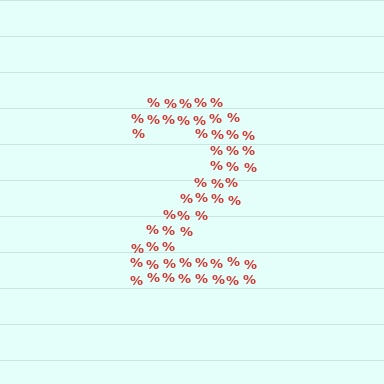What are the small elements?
The small elements are percent signs.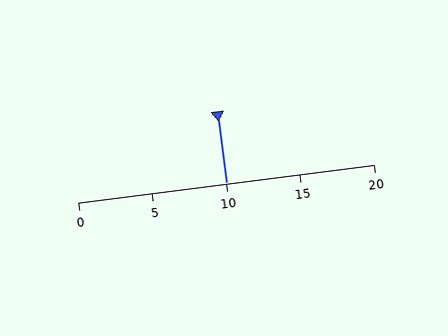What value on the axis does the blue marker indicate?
The marker indicates approximately 10.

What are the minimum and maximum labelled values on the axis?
The axis runs from 0 to 20.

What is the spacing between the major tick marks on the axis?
The major ticks are spaced 5 apart.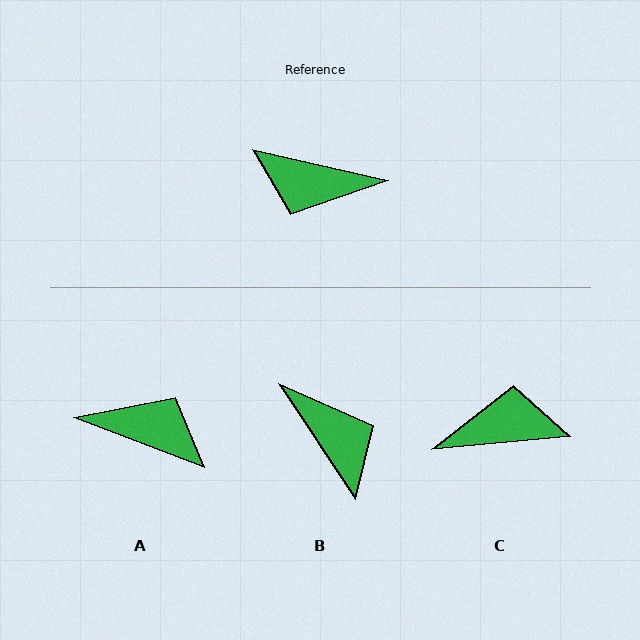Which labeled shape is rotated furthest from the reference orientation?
A, about 172 degrees away.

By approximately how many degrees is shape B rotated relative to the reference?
Approximately 136 degrees counter-clockwise.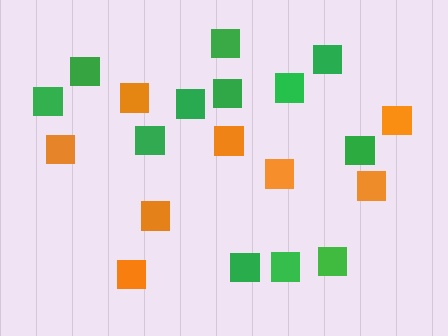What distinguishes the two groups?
There are 2 groups: one group of green squares (12) and one group of orange squares (8).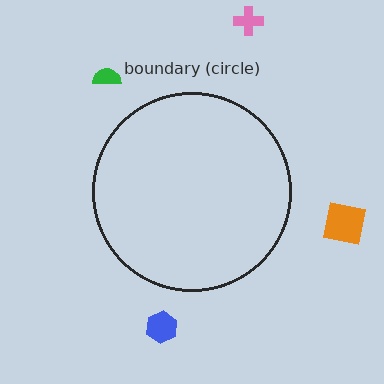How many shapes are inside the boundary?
0 inside, 4 outside.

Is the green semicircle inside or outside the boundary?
Outside.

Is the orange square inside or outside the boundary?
Outside.